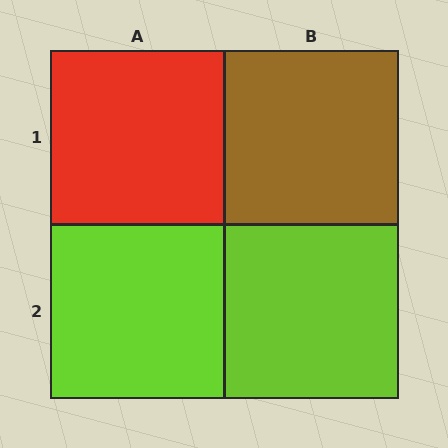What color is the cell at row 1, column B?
Brown.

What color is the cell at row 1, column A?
Red.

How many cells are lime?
2 cells are lime.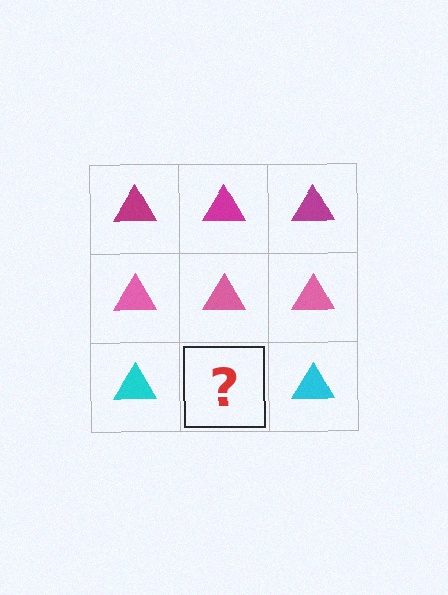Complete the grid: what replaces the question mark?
The question mark should be replaced with a cyan triangle.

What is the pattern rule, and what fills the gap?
The rule is that each row has a consistent color. The gap should be filled with a cyan triangle.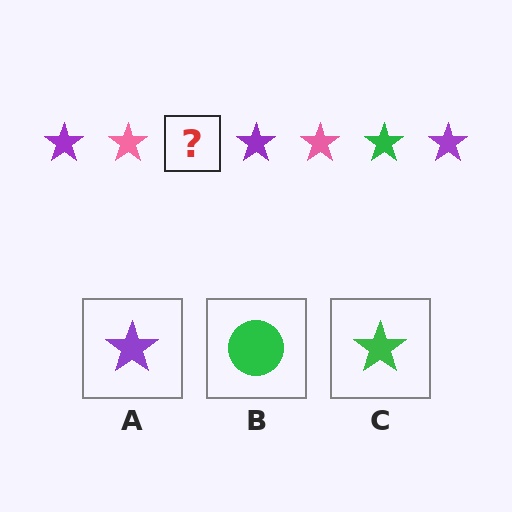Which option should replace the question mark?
Option C.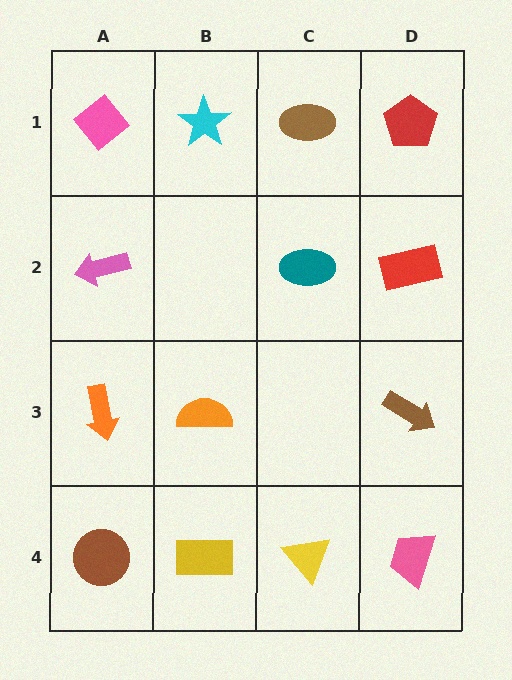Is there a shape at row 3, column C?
No, that cell is empty.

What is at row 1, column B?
A cyan star.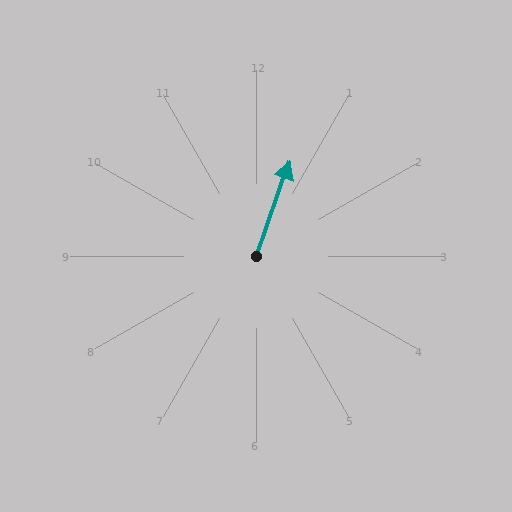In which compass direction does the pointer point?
North.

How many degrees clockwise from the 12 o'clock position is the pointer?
Approximately 20 degrees.